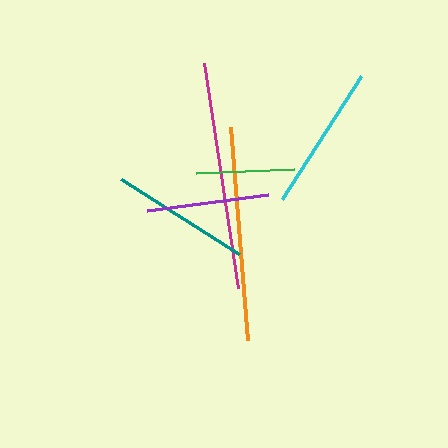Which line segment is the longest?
The magenta line is the longest at approximately 228 pixels.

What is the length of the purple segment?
The purple segment is approximately 122 pixels long.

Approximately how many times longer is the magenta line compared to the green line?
The magenta line is approximately 2.3 times the length of the green line.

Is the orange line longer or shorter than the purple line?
The orange line is longer than the purple line.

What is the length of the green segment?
The green segment is approximately 99 pixels long.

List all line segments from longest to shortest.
From longest to shortest: magenta, orange, cyan, teal, purple, green.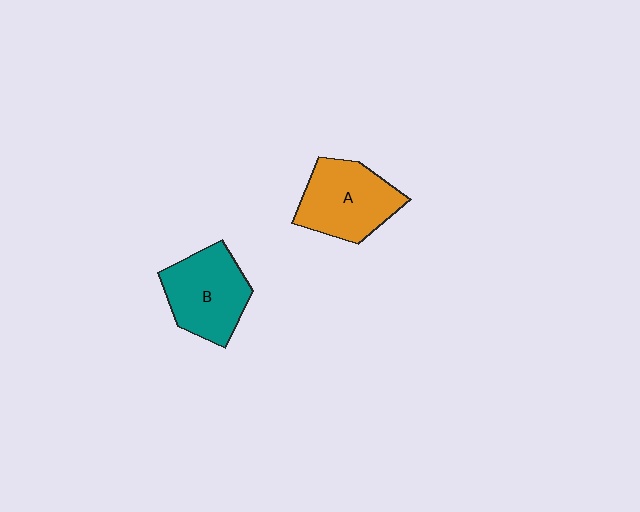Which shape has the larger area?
Shape A (orange).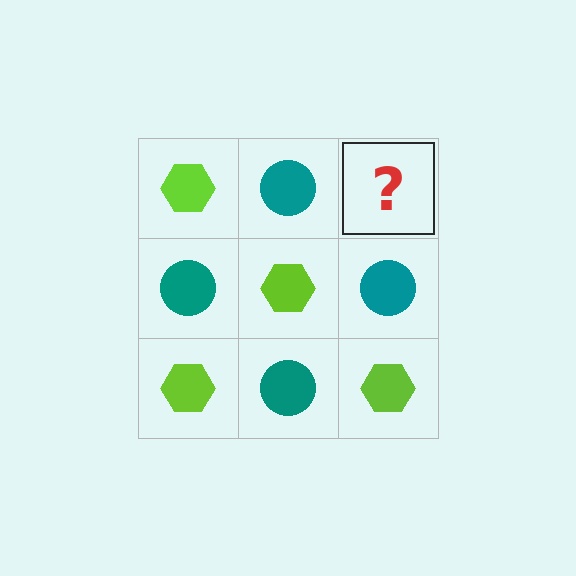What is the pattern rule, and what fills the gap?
The rule is that it alternates lime hexagon and teal circle in a checkerboard pattern. The gap should be filled with a lime hexagon.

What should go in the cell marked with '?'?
The missing cell should contain a lime hexagon.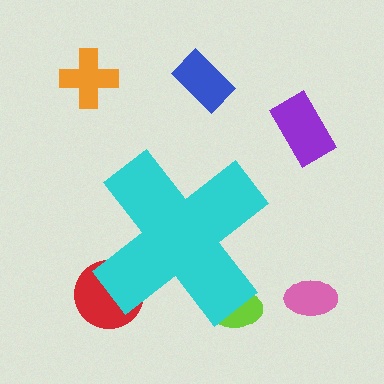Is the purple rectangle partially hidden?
No, the purple rectangle is fully visible.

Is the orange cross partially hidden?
No, the orange cross is fully visible.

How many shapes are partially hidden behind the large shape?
2 shapes are partially hidden.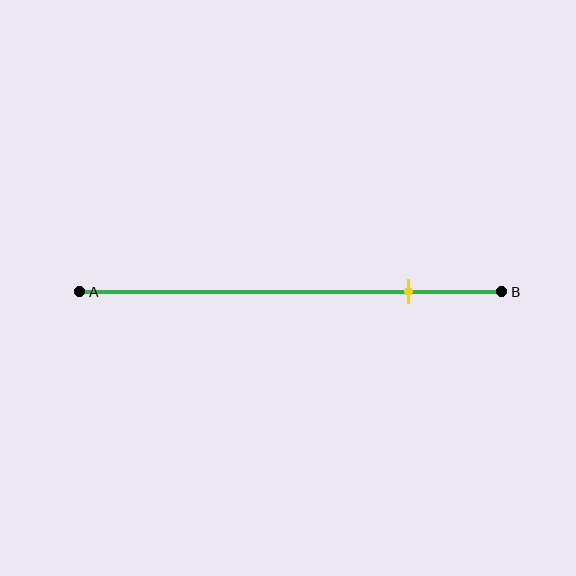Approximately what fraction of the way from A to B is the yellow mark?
The yellow mark is approximately 80% of the way from A to B.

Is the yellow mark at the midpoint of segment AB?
No, the mark is at about 80% from A, not at the 50% midpoint.